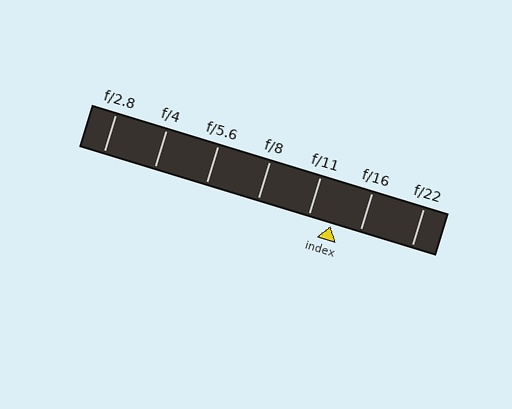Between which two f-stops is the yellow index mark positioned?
The index mark is between f/11 and f/16.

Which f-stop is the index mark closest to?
The index mark is closest to f/11.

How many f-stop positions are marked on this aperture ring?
There are 7 f-stop positions marked.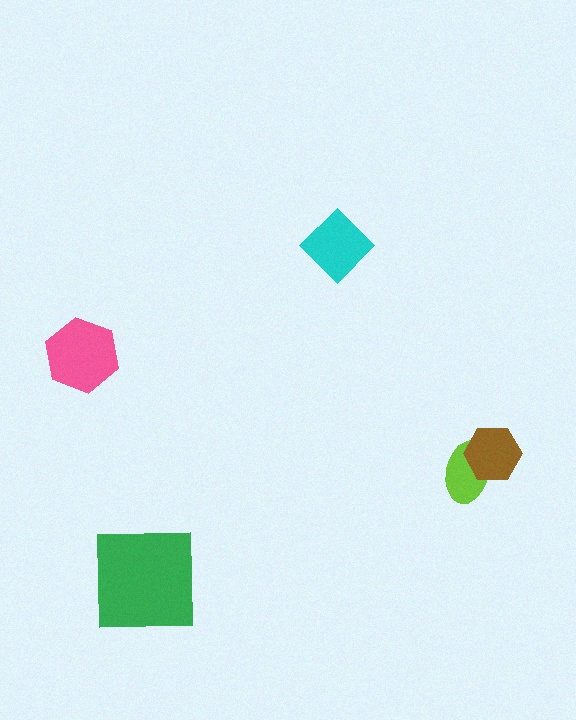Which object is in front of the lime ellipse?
The brown hexagon is in front of the lime ellipse.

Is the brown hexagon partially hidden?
No, no other shape covers it.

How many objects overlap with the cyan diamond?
0 objects overlap with the cyan diamond.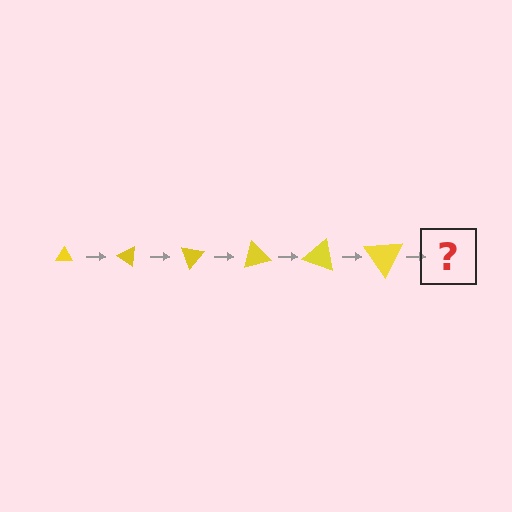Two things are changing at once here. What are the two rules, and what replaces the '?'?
The two rules are that the triangle grows larger each step and it rotates 35 degrees each step. The '?' should be a triangle, larger than the previous one and rotated 210 degrees from the start.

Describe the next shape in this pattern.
It should be a triangle, larger than the previous one and rotated 210 degrees from the start.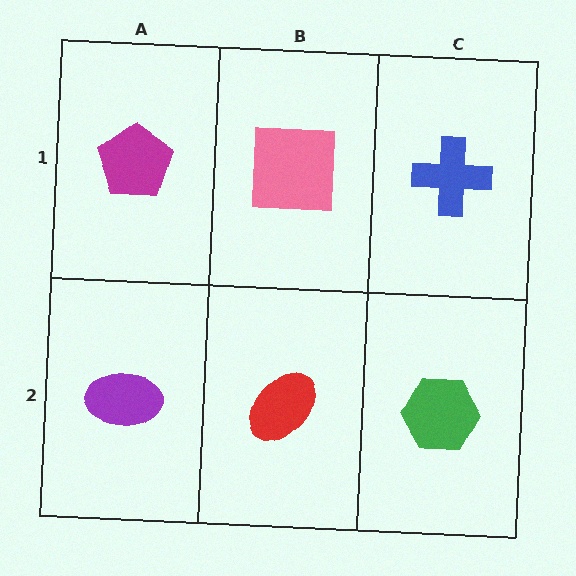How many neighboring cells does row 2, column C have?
2.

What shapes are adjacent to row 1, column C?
A green hexagon (row 2, column C), a pink square (row 1, column B).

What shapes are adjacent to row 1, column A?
A purple ellipse (row 2, column A), a pink square (row 1, column B).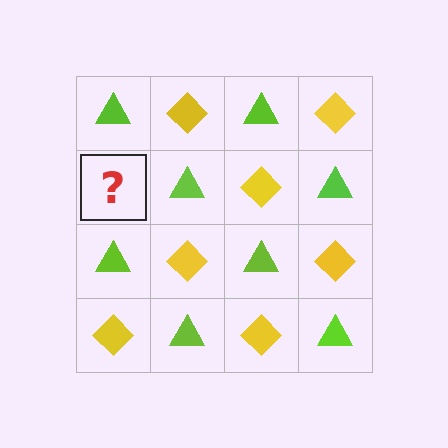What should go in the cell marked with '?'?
The missing cell should contain a yellow diamond.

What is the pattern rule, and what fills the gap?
The rule is that it alternates lime triangle and yellow diamond in a checkerboard pattern. The gap should be filled with a yellow diamond.